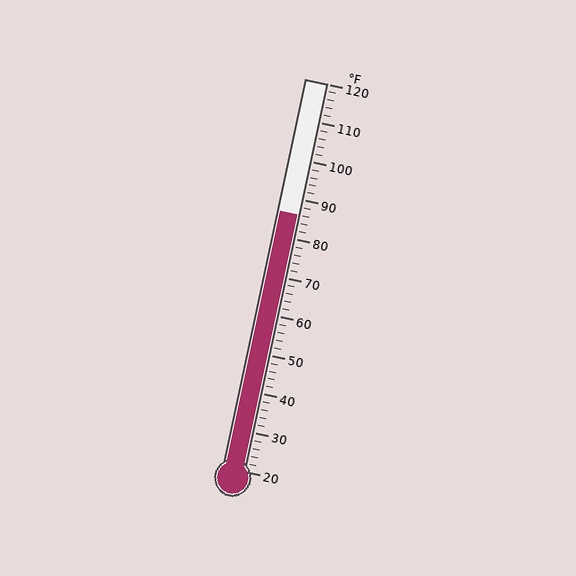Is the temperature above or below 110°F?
The temperature is below 110°F.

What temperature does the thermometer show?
The thermometer shows approximately 86°F.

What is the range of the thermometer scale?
The thermometer scale ranges from 20°F to 120°F.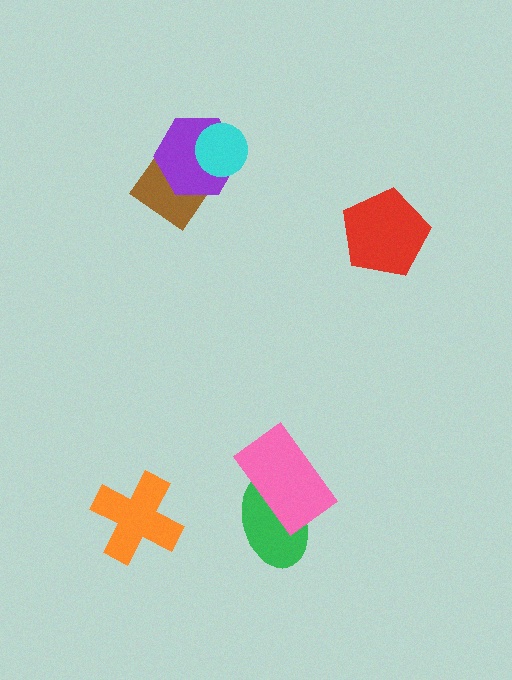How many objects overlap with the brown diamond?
1 object overlaps with the brown diamond.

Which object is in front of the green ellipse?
The pink rectangle is in front of the green ellipse.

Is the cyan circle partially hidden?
No, no other shape covers it.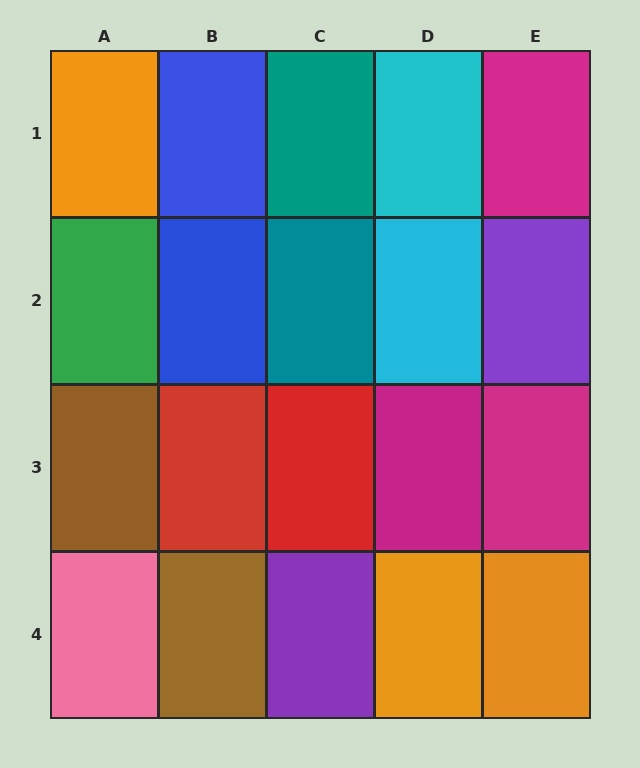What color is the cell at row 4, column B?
Brown.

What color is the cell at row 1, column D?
Cyan.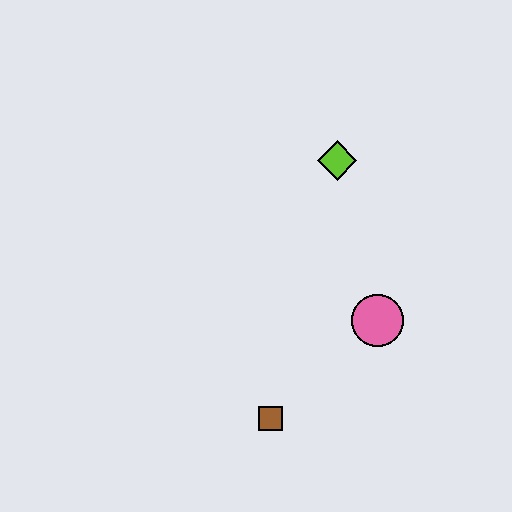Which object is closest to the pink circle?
The brown square is closest to the pink circle.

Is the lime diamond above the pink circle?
Yes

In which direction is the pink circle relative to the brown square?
The pink circle is to the right of the brown square.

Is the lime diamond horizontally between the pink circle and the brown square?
Yes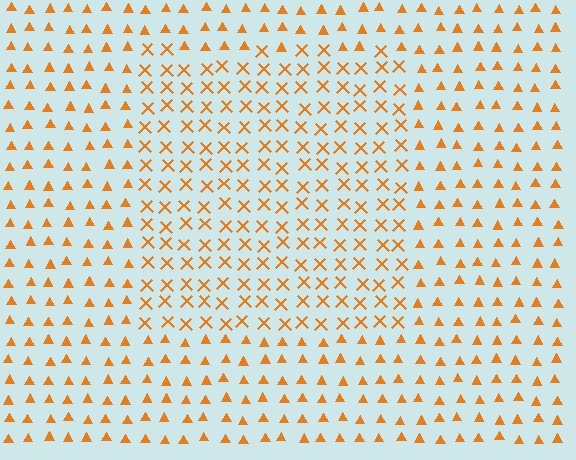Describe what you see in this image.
The image is filled with small orange elements arranged in a uniform grid. A rectangle-shaped region contains X marks, while the surrounding area contains triangles. The boundary is defined purely by the change in element shape.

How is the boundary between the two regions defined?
The boundary is defined by a change in element shape: X marks inside vs. triangles outside. All elements share the same color and spacing.